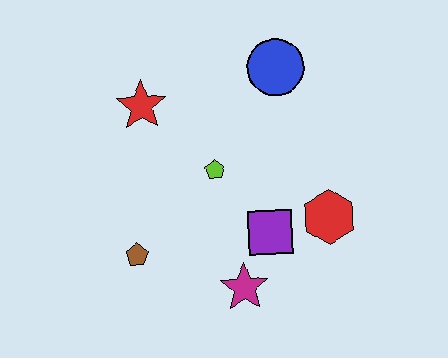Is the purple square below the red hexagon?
Yes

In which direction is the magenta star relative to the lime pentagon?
The magenta star is below the lime pentagon.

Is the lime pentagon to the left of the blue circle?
Yes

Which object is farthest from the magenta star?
The blue circle is farthest from the magenta star.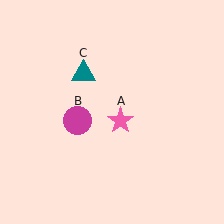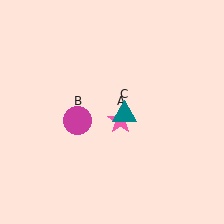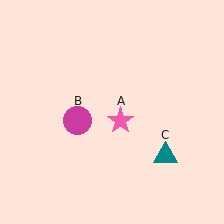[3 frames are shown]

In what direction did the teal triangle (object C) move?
The teal triangle (object C) moved down and to the right.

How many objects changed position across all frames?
1 object changed position: teal triangle (object C).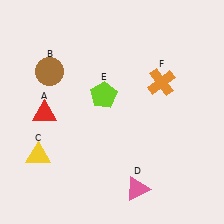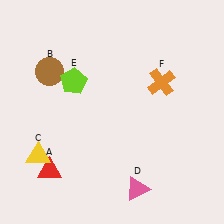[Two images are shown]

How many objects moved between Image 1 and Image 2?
2 objects moved between the two images.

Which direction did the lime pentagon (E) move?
The lime pentagon (E) moved left.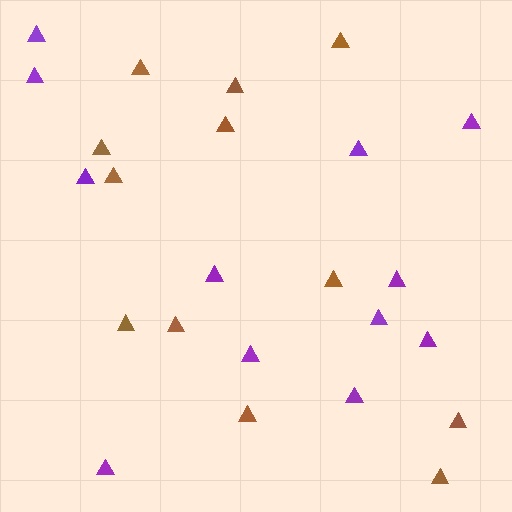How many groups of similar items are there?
There are 2 groups: one group of purple triangles (12) and one group of brown triangles (12).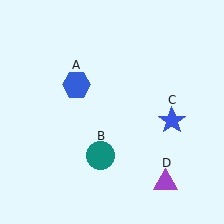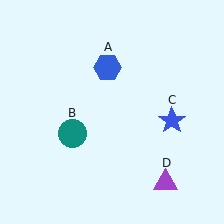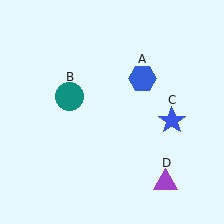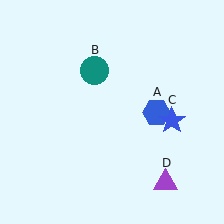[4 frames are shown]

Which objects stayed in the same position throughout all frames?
Blue star (object C) and purple triangle (object D) remained stationary.